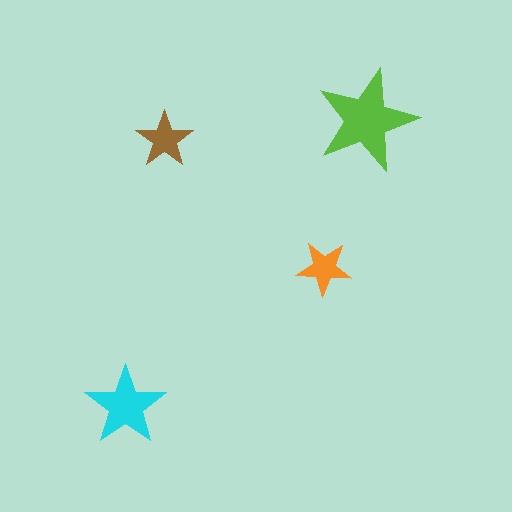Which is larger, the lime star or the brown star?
The lime one.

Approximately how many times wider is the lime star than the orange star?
About 2 times wider.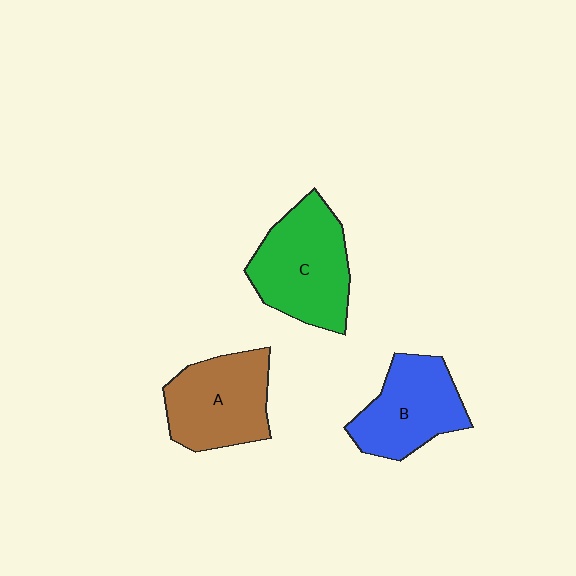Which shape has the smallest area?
Shape B (blue).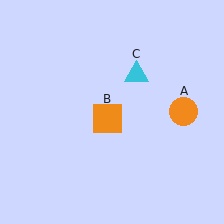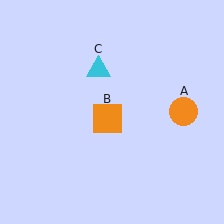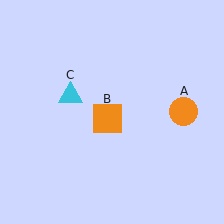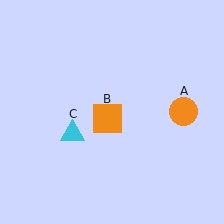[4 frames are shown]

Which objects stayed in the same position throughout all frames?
Orange circle (object A) and orange square (object B) remained stationary.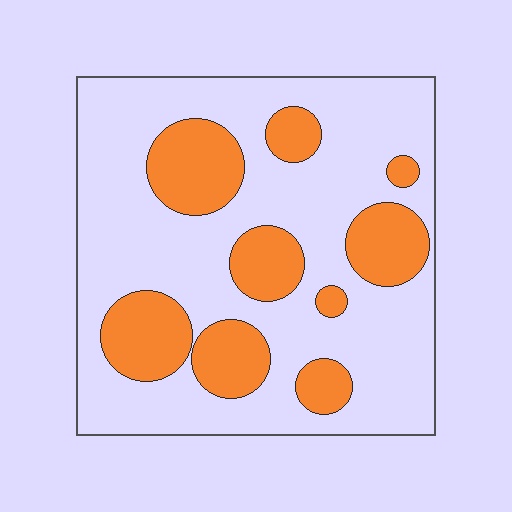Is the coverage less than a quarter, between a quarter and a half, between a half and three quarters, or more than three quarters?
Between a quarter and a half.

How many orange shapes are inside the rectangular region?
9.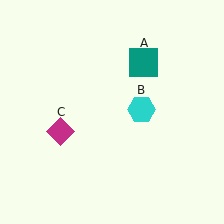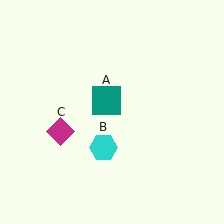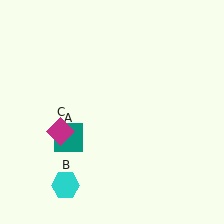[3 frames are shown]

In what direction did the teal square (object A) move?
The teal square (object A) moved down and to the left.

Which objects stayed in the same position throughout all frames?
Magenta diamond (object C) remained stationary.